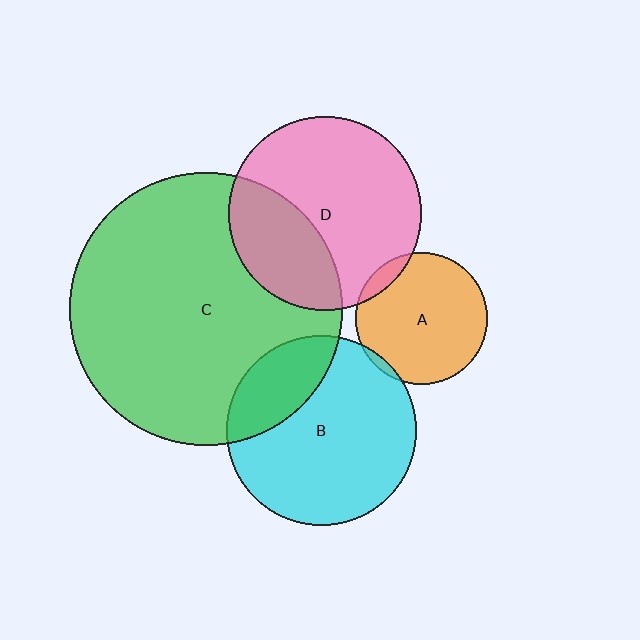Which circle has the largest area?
Circle C (green).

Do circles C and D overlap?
Yes.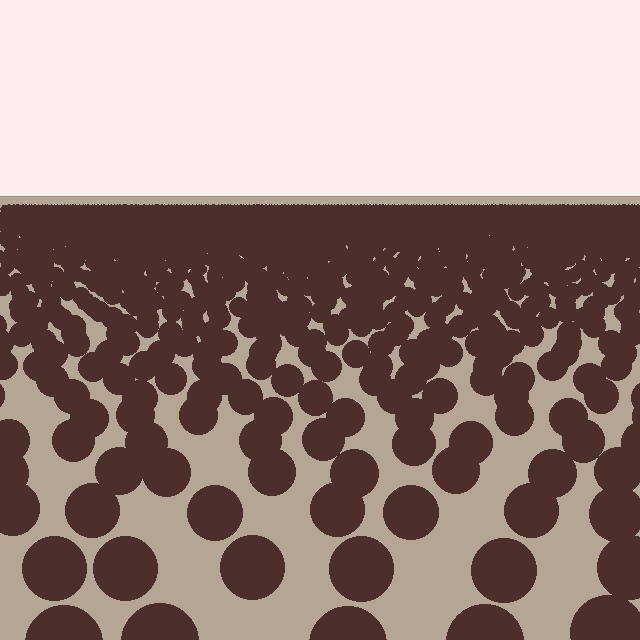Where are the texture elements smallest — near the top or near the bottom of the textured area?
Near the top.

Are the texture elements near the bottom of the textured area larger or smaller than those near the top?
Larger. Near the bottom, elements are closer to the viewer and appear at a bigger on-screen size.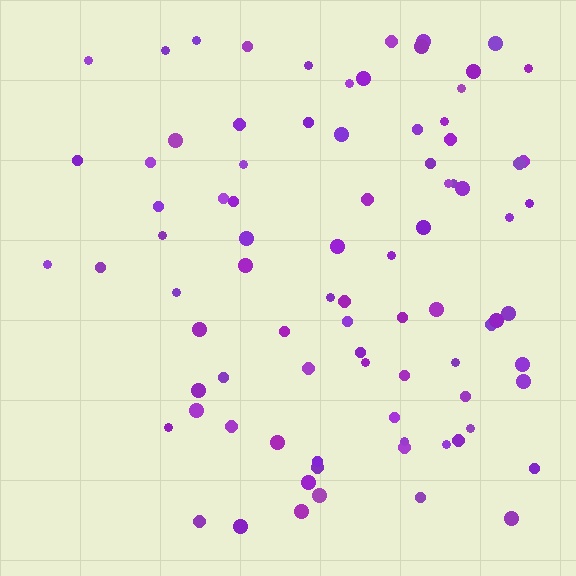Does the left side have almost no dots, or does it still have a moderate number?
Still a moderate number, just noticeably fewer than the right.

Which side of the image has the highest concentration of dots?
The right.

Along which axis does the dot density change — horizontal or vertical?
Horizontal.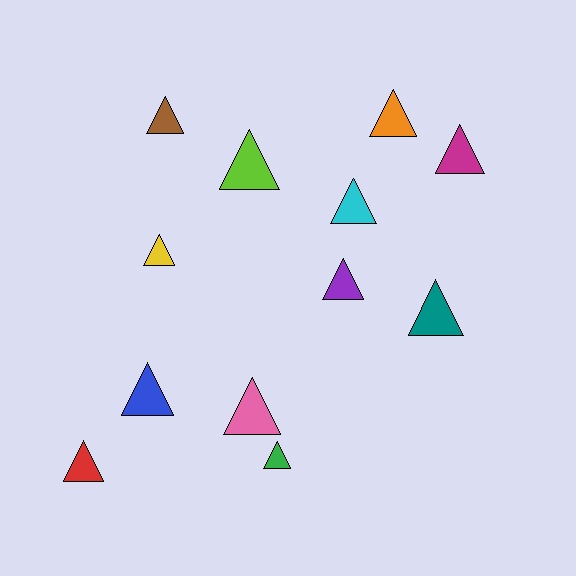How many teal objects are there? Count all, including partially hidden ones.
There is 1 teal object.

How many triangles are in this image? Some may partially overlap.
There are 12 triangles.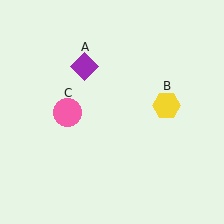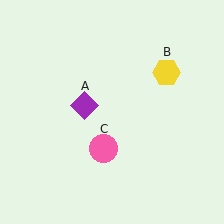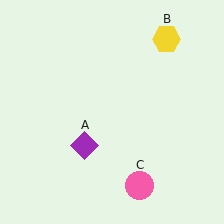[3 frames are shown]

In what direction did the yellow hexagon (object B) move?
The yellow hexagon (object B) moved up.